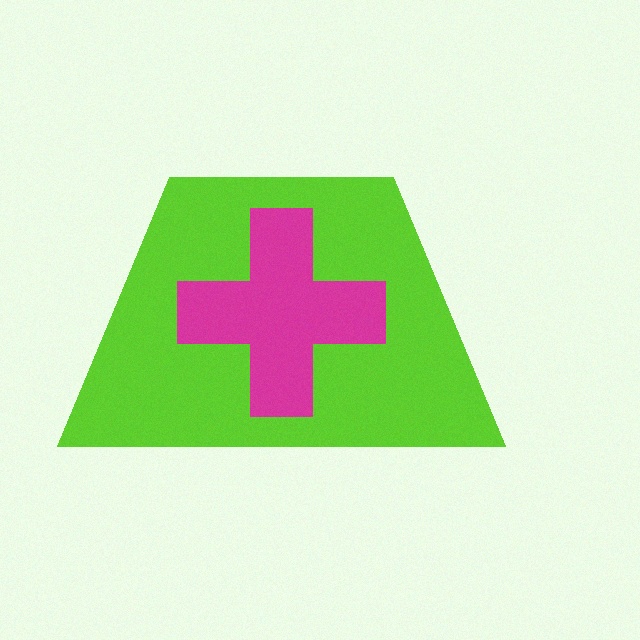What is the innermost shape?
The magenta cross.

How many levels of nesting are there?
2.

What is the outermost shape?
The lime trapezoid.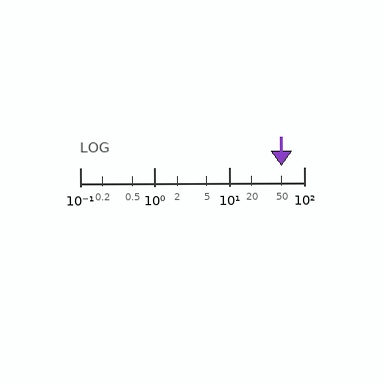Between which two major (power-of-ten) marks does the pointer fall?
The pointer is between 10 and 100.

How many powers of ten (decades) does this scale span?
The scale spans 3 decades, from 0.1 to 100.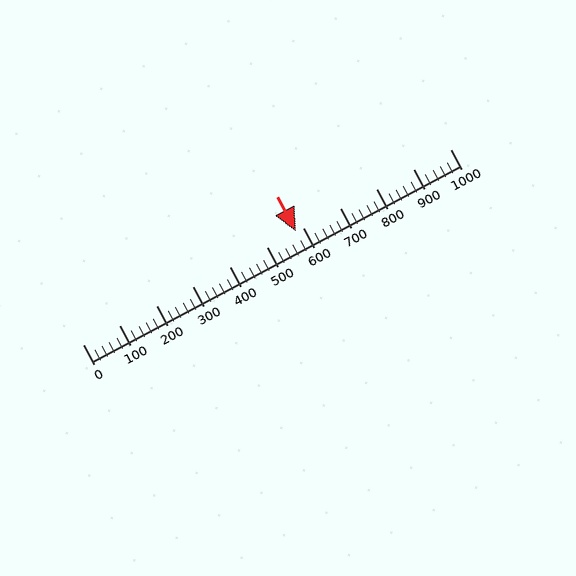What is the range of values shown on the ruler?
The ruler shows values from 0 to 1000.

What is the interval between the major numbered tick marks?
The major tick marks are spaced 100 units apart.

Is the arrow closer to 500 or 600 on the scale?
The arrow is closer to 600.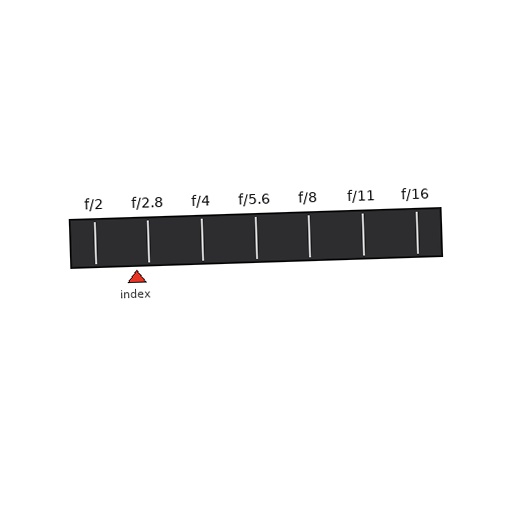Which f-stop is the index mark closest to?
The index mark is closest to f/2.8.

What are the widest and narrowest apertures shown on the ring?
The widest aperture shown is f/2 and the narrowest is f/16.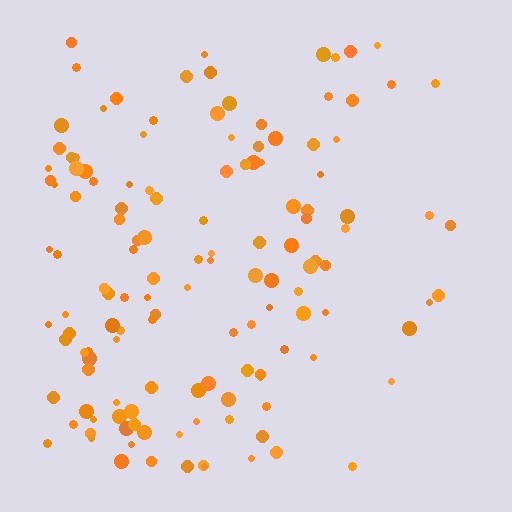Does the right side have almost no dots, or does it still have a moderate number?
Still a moderate number, just noticeably fewer than the left.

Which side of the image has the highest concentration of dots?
The left.